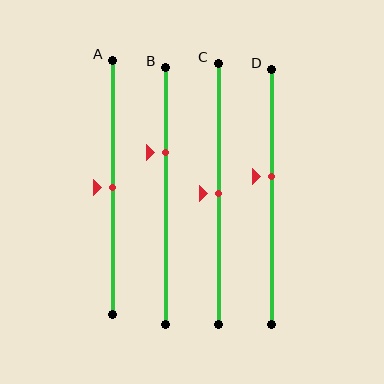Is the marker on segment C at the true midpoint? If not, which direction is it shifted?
Yes, the marker on segment C is at the true midpoint.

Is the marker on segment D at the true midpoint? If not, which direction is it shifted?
No, the marker on segment D is shifted upward by about 8% of the segment length.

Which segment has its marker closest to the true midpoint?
Segment A has its marker closest to the true midpoint.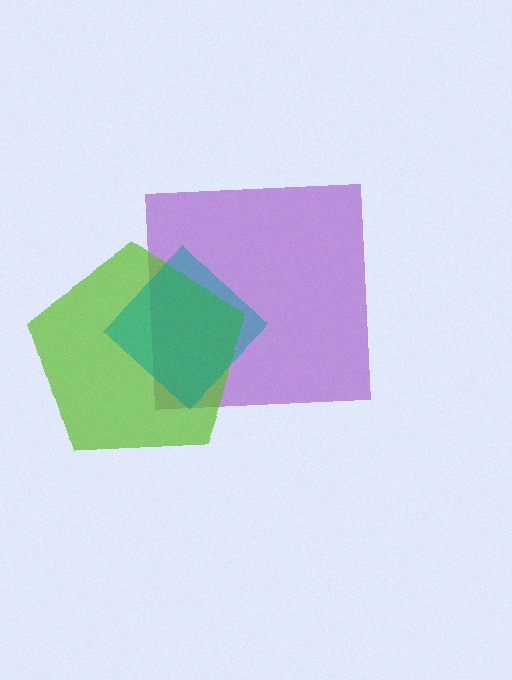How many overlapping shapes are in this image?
There are 3 overlapping shapes in the image.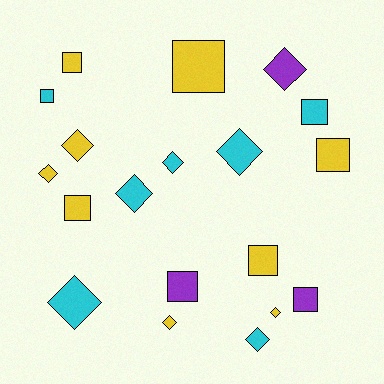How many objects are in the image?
There are 19 objects.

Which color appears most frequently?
Yellow, with 9 objects.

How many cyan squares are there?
There are 2 cyan squares.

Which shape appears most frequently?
Diamond, with 10 objects.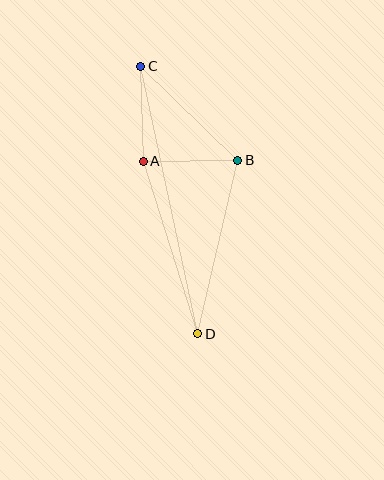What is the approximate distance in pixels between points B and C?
The distance between B and C is approximately 135 pixels.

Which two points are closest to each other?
Points A and B are closest to each other.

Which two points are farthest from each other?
Points C and D are farthest from each other.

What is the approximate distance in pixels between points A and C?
The distance between A and C is approximately 95 pixels.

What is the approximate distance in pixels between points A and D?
The distance between A and D is approximately 181 pixels.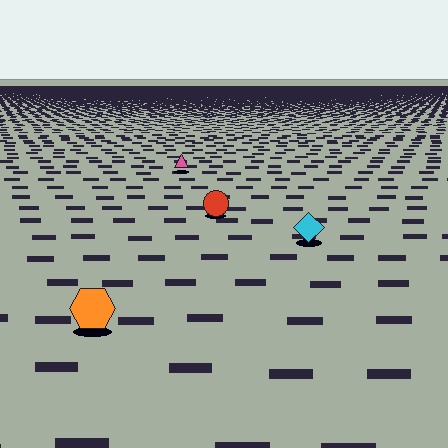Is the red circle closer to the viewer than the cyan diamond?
No. The cyan diamond is closer — you can tell from the texture gradient: the ground texture is coarser near it.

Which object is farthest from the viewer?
The pink triangle is farthest from the viewer. It appears smaller and the ground texture around it is denser.